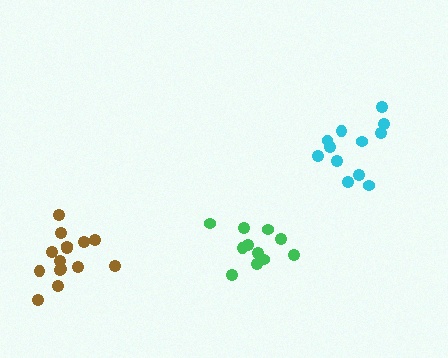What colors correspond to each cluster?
The clusters are colored: cyan, green, brown.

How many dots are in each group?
Group 1: 12 dots, Group 2: 11 dots, Group 3: 15 dots (38 total).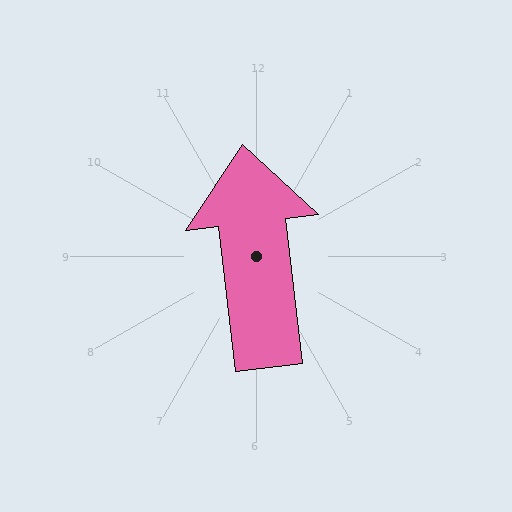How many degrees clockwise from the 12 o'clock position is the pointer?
Approximately 353 degrees.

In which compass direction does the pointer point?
North.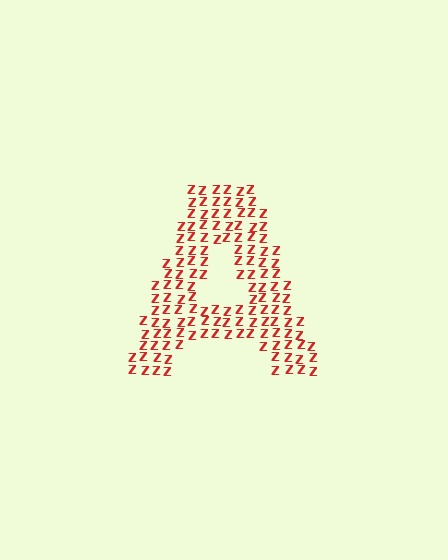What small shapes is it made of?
It is made of small letter Z's.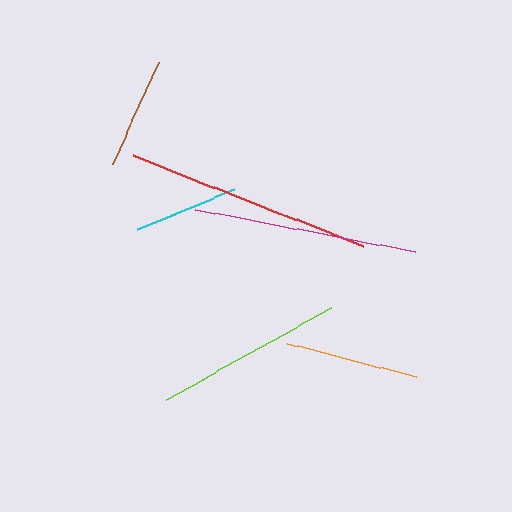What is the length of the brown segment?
The brown segment is approximately 111 pixels long.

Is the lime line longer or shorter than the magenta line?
The magenta line is longer than the lime line.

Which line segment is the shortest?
The cyan line is the shortest at approximately 106 pixels.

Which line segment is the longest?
The red line is the longest at approximately 247 pixels.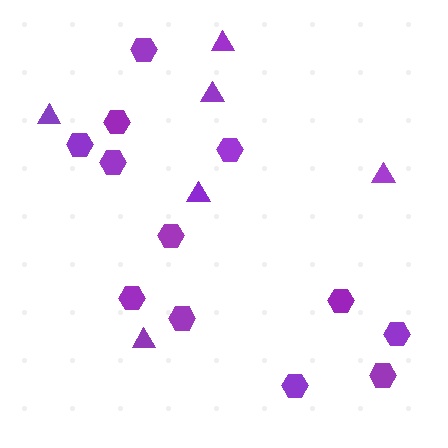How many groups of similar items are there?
There are 2 groups: one group of hexagons (12) and one group of triangles (6).